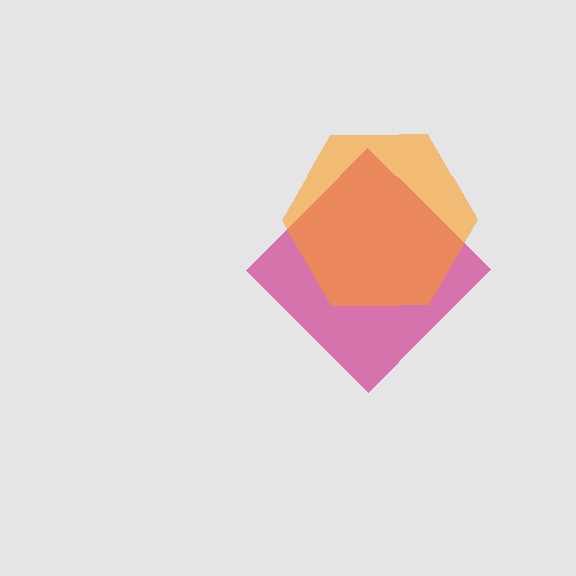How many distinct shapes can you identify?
There are 2 distinct shapes: a magenta diamond, an orange hexagon.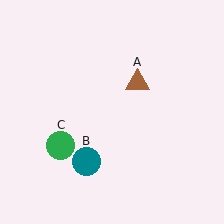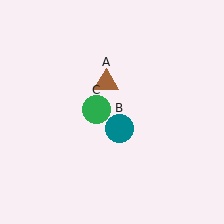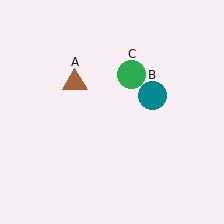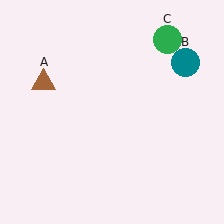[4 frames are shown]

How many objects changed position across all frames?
3 objects changed position: brown triangle (object A), teal circle (object B), green circle (object C).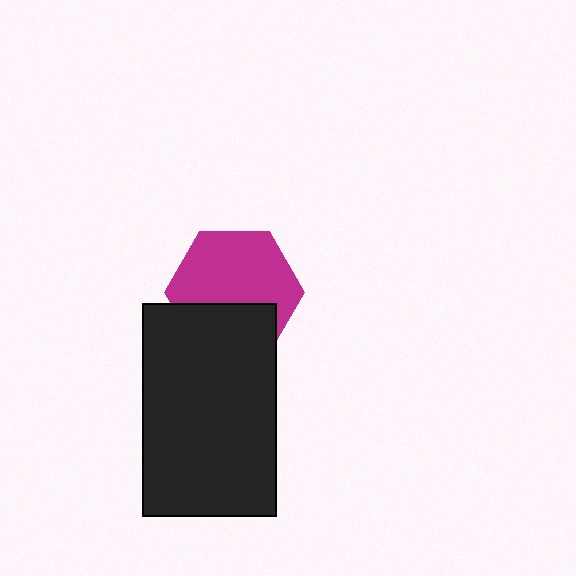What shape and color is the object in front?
The object in front is a black rectangle.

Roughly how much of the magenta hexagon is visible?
About half of it is visible (roughly 65%).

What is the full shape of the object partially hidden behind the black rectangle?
The partially hidden object is a magenta hexagon.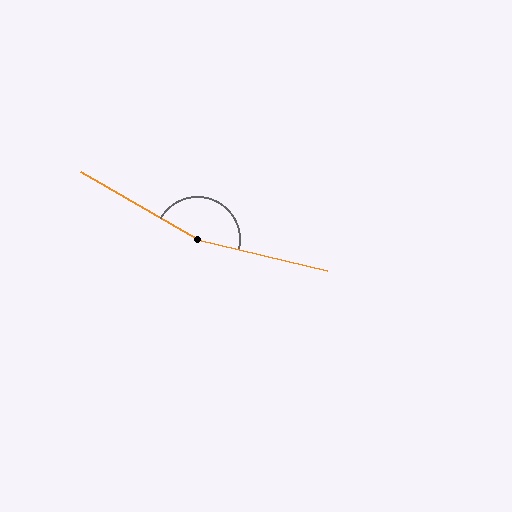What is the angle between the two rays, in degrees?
Approximately 163 degrees.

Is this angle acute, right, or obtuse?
It is obtuse.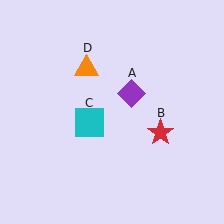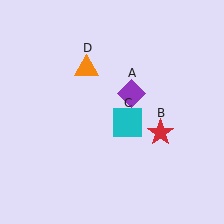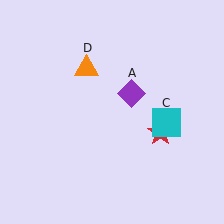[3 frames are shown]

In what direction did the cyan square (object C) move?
The cyan square (object C) moved right.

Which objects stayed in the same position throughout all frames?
Purple diamond (object A) and red star (object B) and orange triangle (object D) remained stationary.